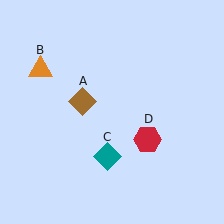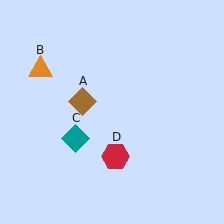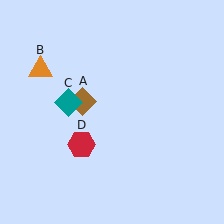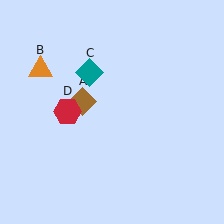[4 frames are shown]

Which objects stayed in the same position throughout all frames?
Brown diamond (object A) and orange triangle (object B) remained stationary.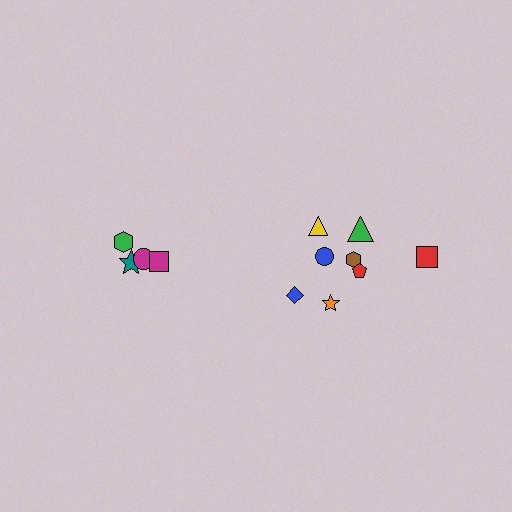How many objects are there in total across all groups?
There are 12 objects.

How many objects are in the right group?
There are 8 objects.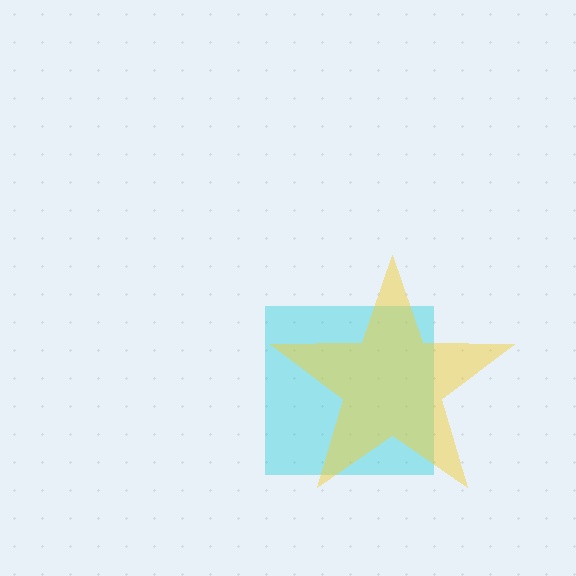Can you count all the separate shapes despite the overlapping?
Yes, there are 2 separate shapes.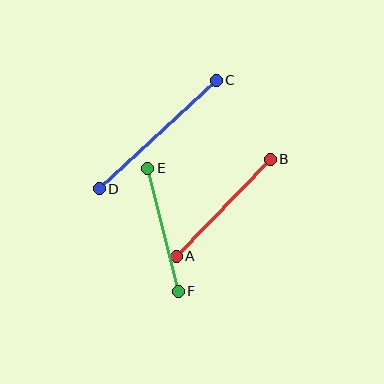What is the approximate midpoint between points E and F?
The midpoint is at approximately (163, 230) pixels.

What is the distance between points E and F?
The distance is approximately 127 pixels.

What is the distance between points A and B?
The distance is approximately 135 pixels.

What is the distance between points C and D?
The distance is approximately 160 pixels.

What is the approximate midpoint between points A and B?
The midpoint is at approximately (223, 208) pixels.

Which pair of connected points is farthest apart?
Points C and D are farthest apart.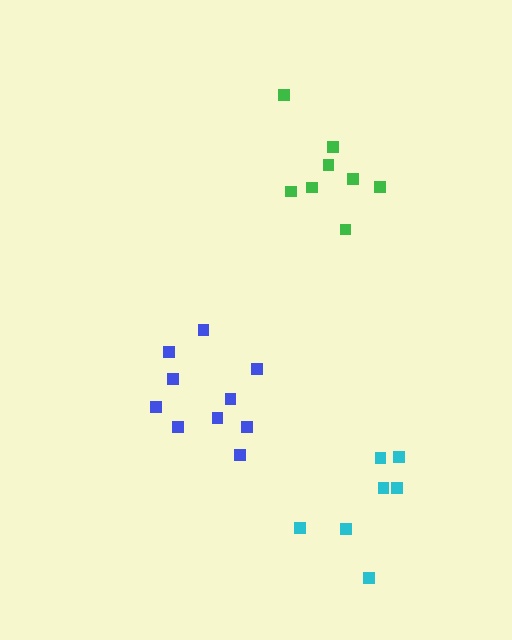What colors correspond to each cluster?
The clusters are colored: cyan, green, blue.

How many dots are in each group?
Group 1: 7 dots, Group 2: 8 dots, Group 3: 10 dots (25 total).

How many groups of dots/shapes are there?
There are 3 groups.